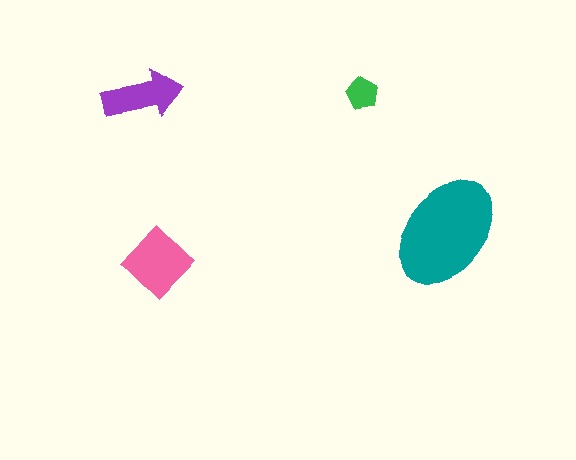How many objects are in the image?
There are 4 objects in the image.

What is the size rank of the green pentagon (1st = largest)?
4th.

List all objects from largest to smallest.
The teal ellipse, the pink diamond, the purple arrow, the green pentagon.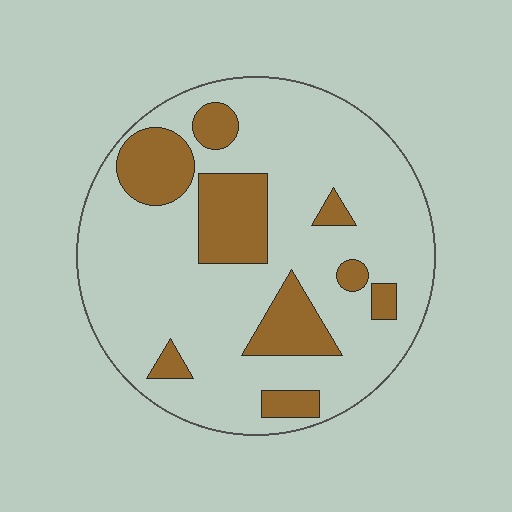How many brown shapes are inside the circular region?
9.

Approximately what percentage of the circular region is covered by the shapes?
Approximately 20%.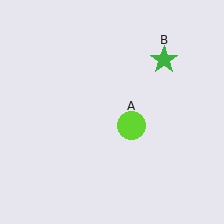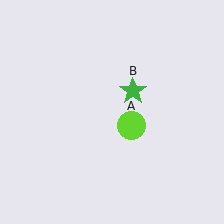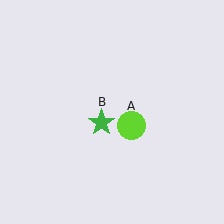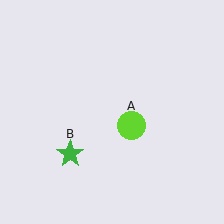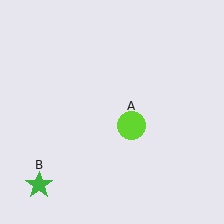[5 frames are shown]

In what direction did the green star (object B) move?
The green star (object B) moved down and to the left.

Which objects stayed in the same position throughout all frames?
Lime circle (object A) remained stationary.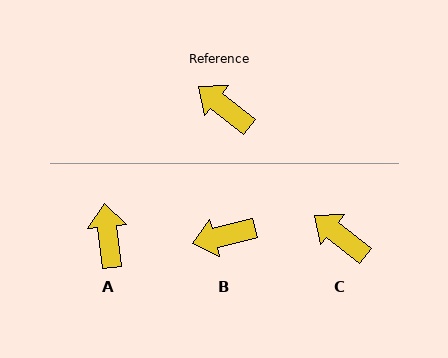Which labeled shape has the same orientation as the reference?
C.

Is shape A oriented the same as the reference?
No, it is off by about 45 degrees.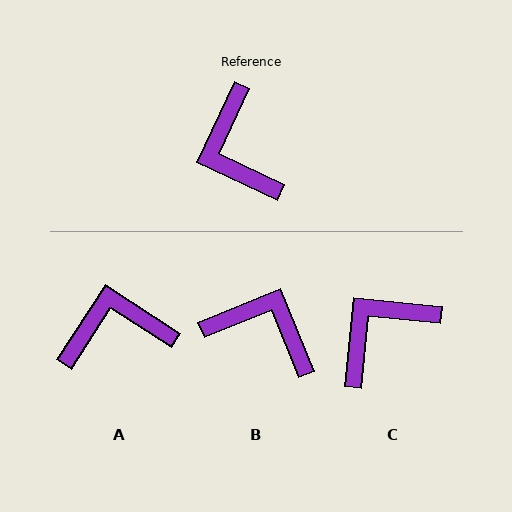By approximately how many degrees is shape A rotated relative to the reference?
Approximately 98 degrees clockwise.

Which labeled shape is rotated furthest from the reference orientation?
B, about 133 degrees away.